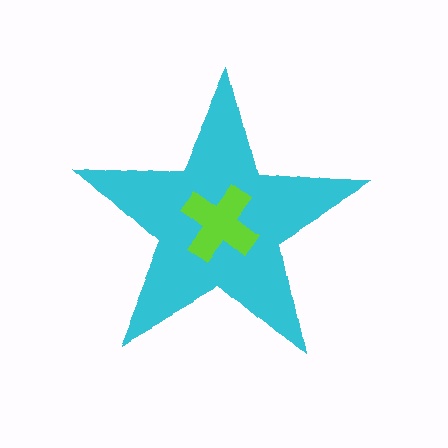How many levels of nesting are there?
2.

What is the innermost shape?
The lime cross.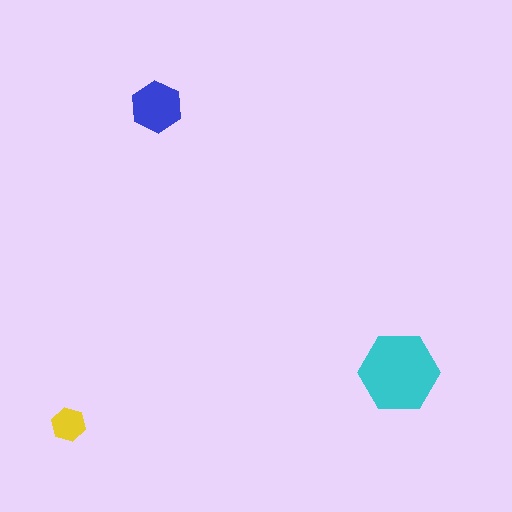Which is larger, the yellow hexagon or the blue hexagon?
The blue one.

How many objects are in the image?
There are 3 objects in the image.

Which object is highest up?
The blue hexagon is topmost.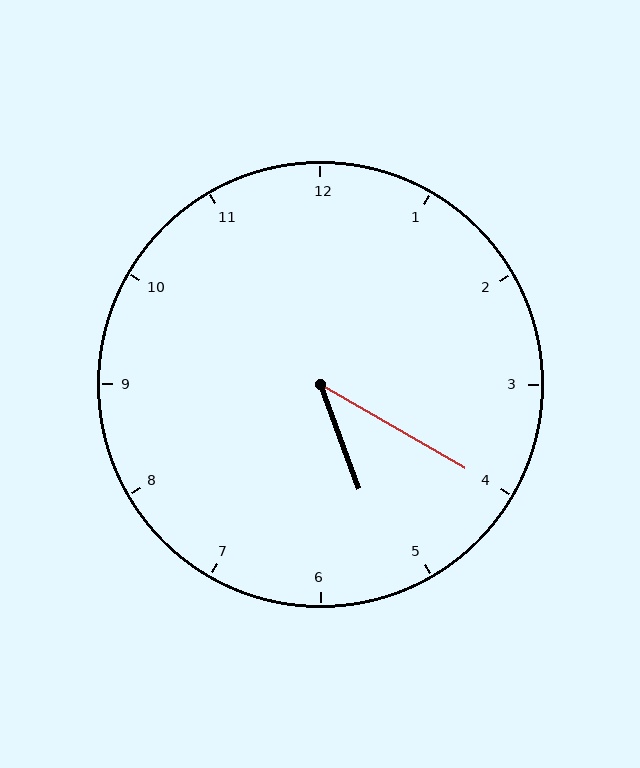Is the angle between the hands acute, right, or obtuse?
It is acute.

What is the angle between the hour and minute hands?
Approximately 40 degrees.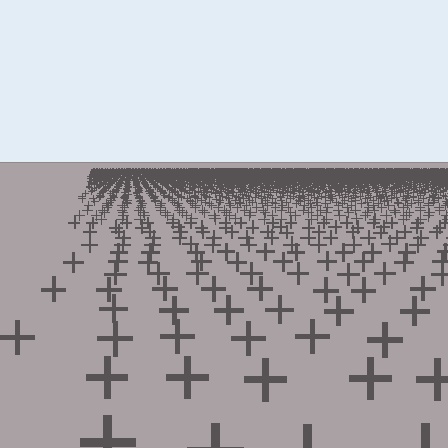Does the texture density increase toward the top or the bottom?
Density increases toward the top.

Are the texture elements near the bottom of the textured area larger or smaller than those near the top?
Larger. Near the bottom, elements are closer to the viewer and appear at a bigger on-screen size.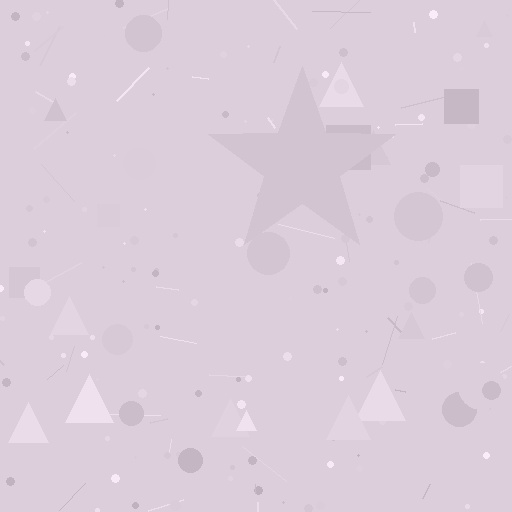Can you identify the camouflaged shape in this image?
The camouflaged shape is a star.